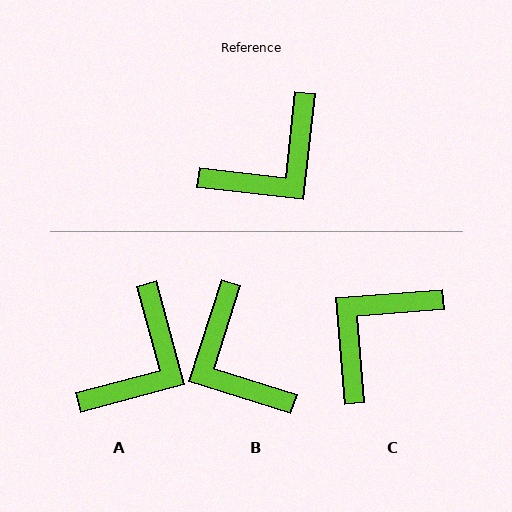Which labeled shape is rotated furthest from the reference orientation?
C, about 169 degrees away.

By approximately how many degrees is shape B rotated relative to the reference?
Approximately 101 degrees clockwise.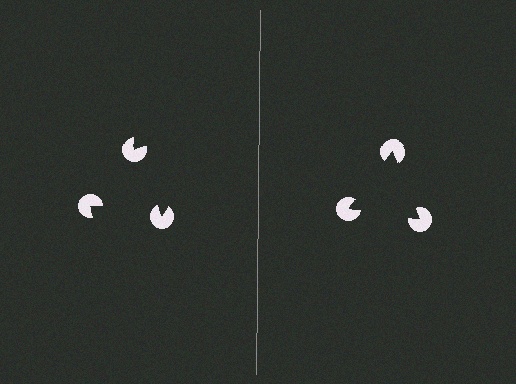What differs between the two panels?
The pac-man discs are positioned identically on both sides; only the wedge orientations differ. On the right they align to a triangle; on the left they are misaligned.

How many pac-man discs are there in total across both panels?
6 — 3 on each side.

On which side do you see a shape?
An illusory triangle appears on the right side. On the left side the wedge cuts are rotated, so no coherent shape forms.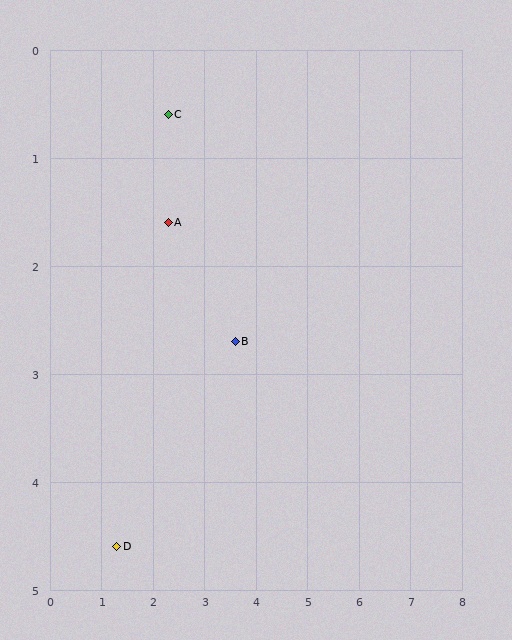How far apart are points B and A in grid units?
Points B and A are about 1.7 grid units apart.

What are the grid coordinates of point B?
Point B is at approximately (3.6, 2.7).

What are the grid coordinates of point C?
Point C is at approximately (2.3, 0.6).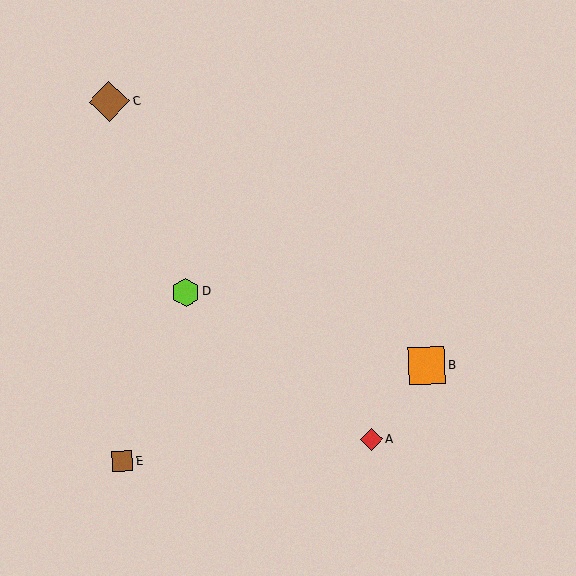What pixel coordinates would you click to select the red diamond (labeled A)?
Click at (372, 440) to select the red diamond A.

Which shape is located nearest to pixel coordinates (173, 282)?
The lime hexagon (labeled D) at (185, 292) is nearest to that location.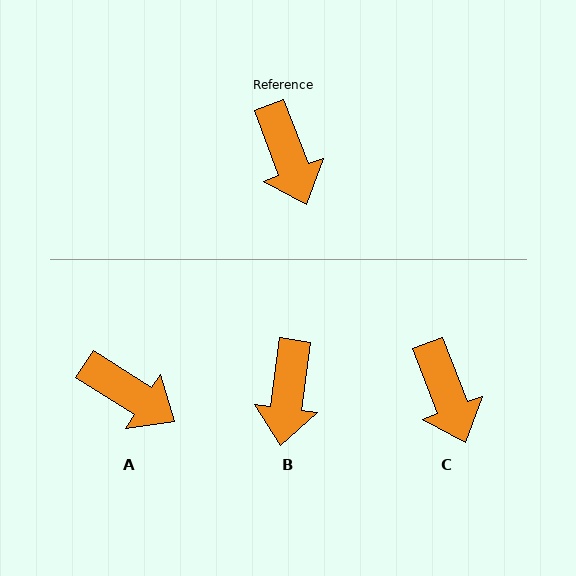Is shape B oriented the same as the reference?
No, it is off by about 29 degrees.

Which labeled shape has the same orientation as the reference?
C.